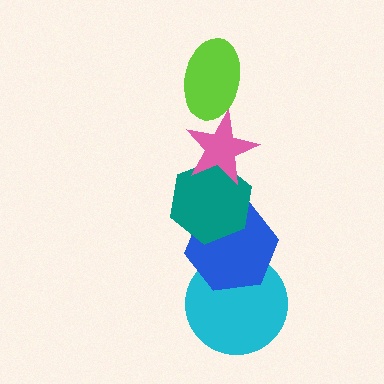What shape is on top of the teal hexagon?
The pink star is on top of the teal hexagon.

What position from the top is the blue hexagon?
The blue hexagon is 4th from the top.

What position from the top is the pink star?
The pink star is 2nd from the top.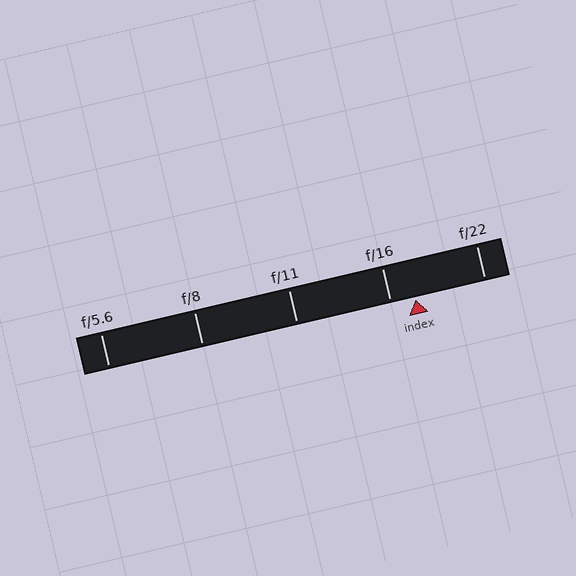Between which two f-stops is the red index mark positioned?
The index mark is between f/16 and f/22.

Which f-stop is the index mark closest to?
The index mark is closest to f/16.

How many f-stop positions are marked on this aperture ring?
There are 5 f-stop positions marked.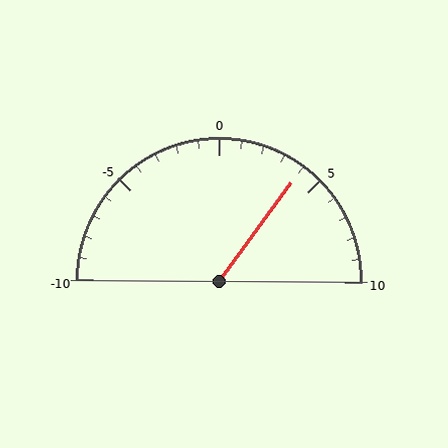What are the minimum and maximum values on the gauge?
The gauge ranges from -10 to 10.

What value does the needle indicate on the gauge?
The needle indicates approximately 4.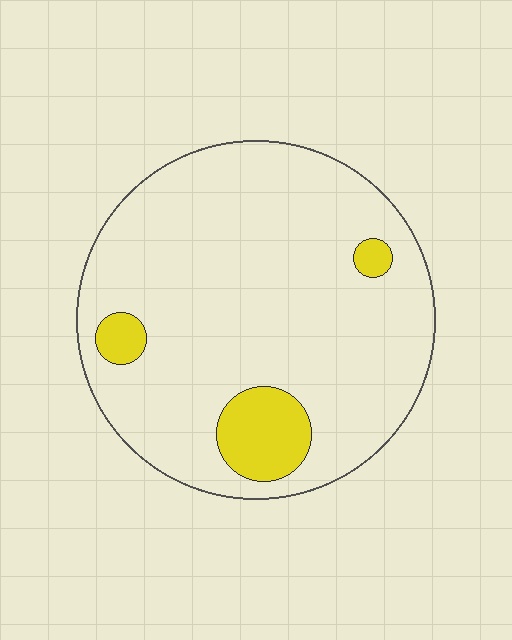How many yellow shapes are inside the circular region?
3.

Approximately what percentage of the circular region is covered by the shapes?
Approximately 10%.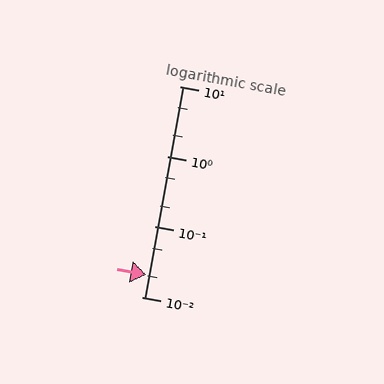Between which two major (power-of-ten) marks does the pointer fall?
The pointer is between 0.01 and 0.1.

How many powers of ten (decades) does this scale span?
The scale spans 3 decades, from 0.01 to 10.